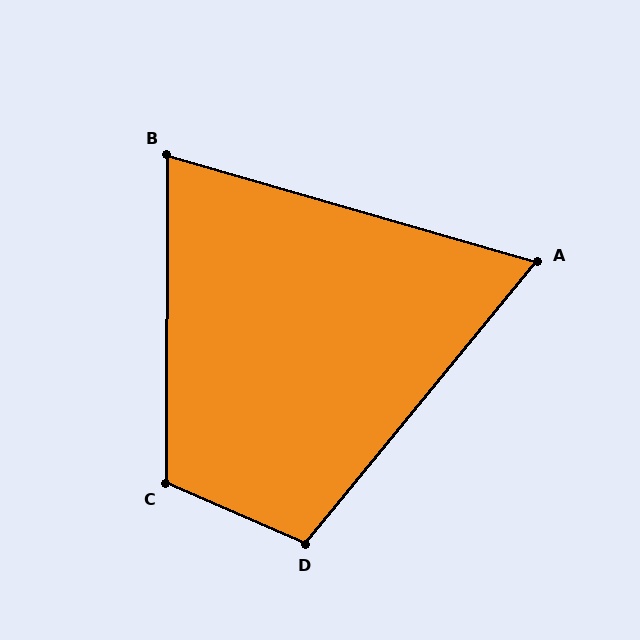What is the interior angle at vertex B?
Approximately 74 degrees (acute).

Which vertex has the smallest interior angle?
A, at approximately 67 degrees.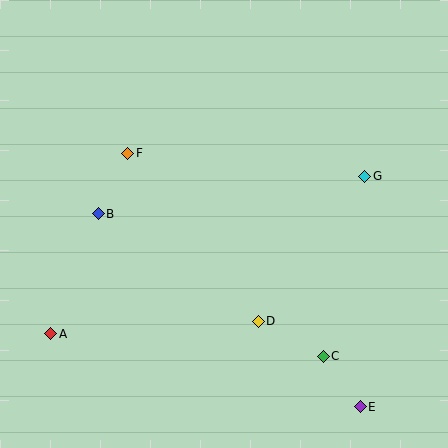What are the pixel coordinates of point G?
Point G is at (365, 176).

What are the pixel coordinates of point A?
Point A is at (51, 334).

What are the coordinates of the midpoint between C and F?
The midpoint between C and F is at (226, 255).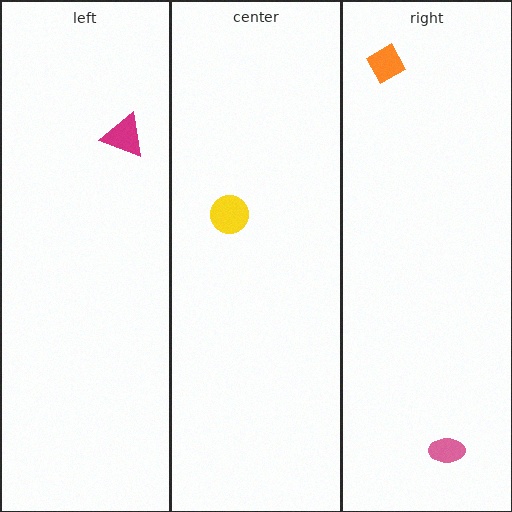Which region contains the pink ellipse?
The right region.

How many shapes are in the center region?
1.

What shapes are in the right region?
The orange diamond, the pink ellipse.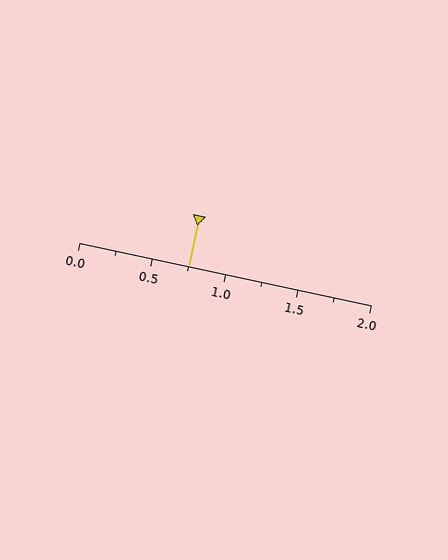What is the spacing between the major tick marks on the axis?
The major ticks are spaced 0.5 apart.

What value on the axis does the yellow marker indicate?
The marker indicates approximately 0.75.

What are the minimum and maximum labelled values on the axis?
The axis runs from 0.0 to 2.0.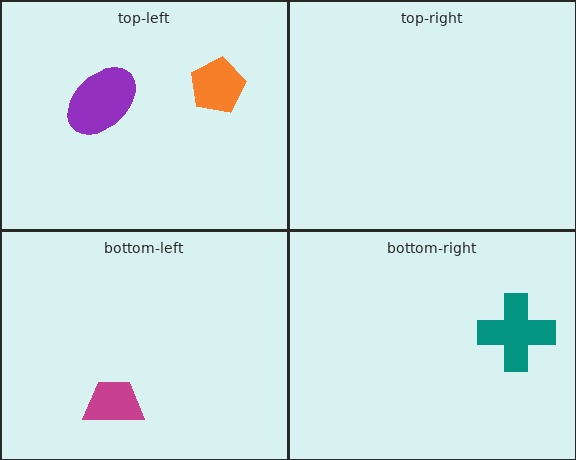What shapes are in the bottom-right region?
The teal cross.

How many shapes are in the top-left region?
2.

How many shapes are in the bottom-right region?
1.